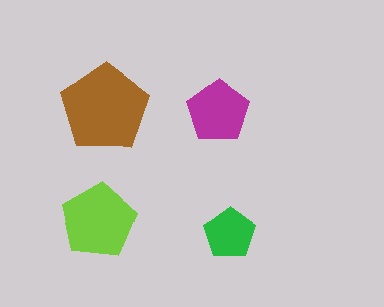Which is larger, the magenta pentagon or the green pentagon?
The magenta one.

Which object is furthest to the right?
The green pentagon is rightmost.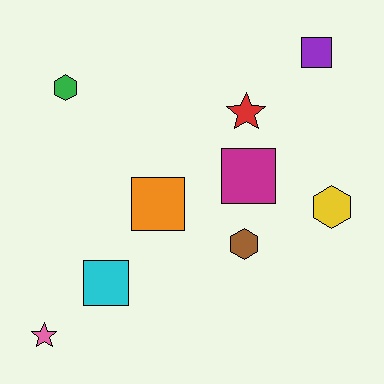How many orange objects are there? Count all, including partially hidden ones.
There is 1 orange object.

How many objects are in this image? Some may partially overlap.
There are 9 objects.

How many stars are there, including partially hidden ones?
There are 2 stars.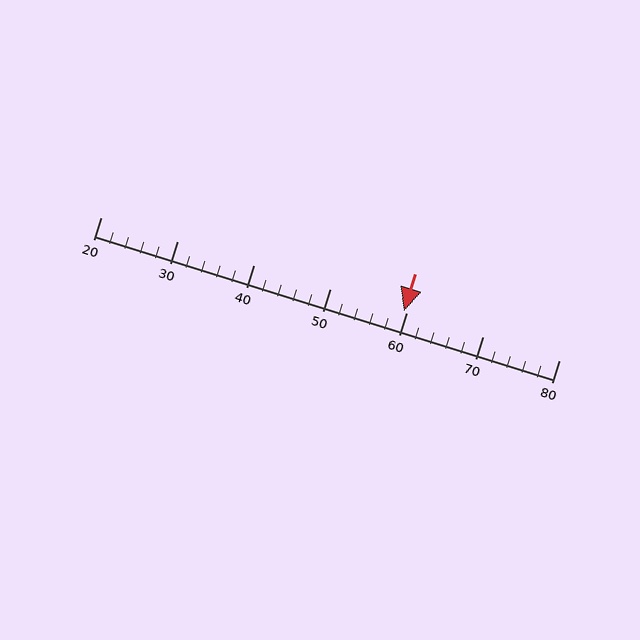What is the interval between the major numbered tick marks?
The major tick marks are spaced 10 units apart.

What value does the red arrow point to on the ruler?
The red arrow points to approximately 60.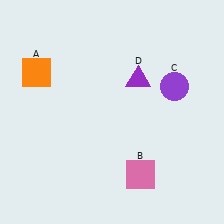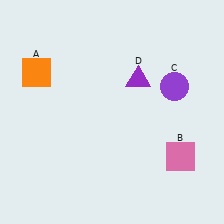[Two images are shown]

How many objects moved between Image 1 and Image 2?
1 object moved between the two images.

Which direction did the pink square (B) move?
The pink square (B) moved right.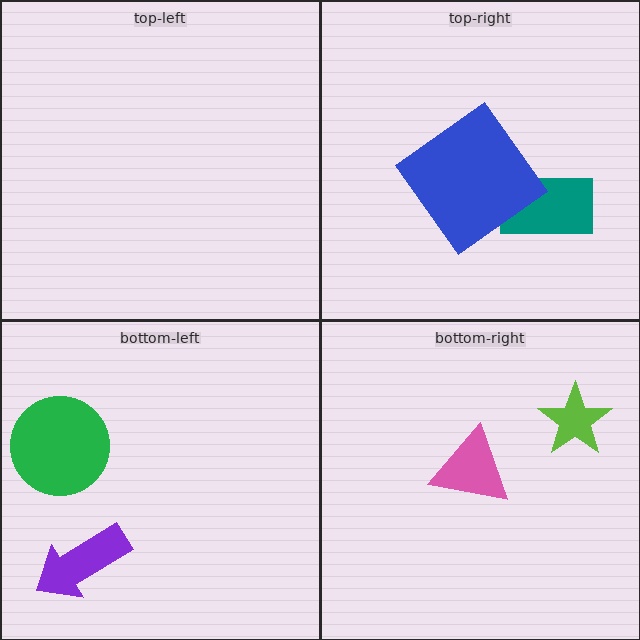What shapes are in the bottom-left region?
The green circle, the purple arrow.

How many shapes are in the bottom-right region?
2.